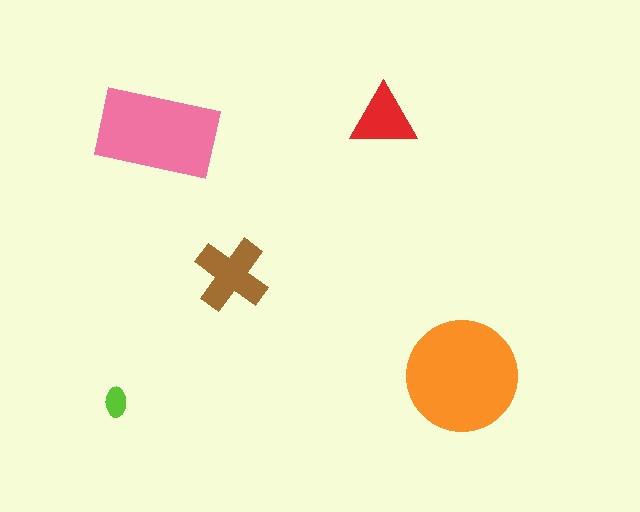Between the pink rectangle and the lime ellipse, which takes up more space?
The pink rectangle.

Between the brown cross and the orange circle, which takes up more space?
The orange circle.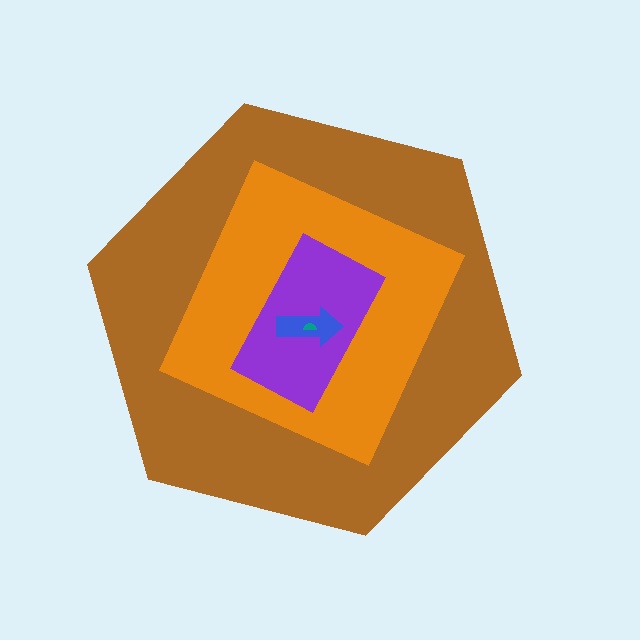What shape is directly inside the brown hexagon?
The orange square.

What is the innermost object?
The teal semicircle.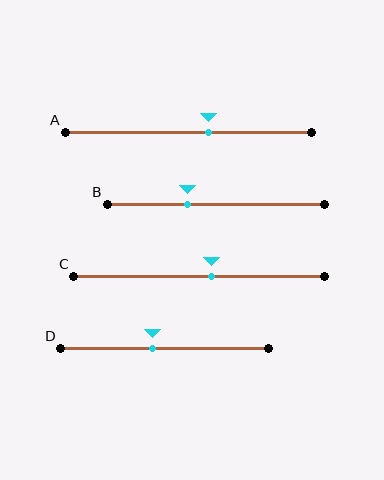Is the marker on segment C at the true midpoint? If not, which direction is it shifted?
No, the marker on segment C is shifted to the right by about 5% of the segment length.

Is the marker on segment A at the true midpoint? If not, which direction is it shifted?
No, the marker on segment A is shifted to the right by about 8% of the segment length.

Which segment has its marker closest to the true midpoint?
Segment C has its marker closest to the true midpoint.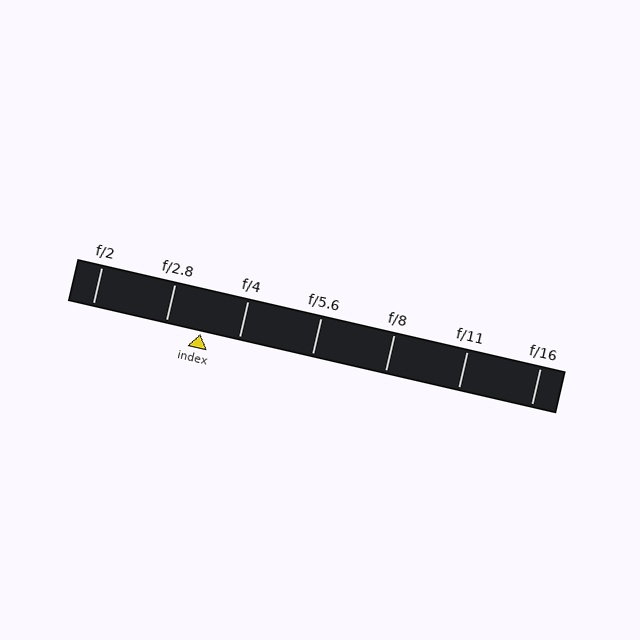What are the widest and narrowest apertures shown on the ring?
The widest aperture shown is f/2 and the narrowest is f/16.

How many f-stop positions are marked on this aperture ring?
There are 7 f-stop positions marked.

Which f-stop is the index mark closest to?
The index mark is closest to f/2.8.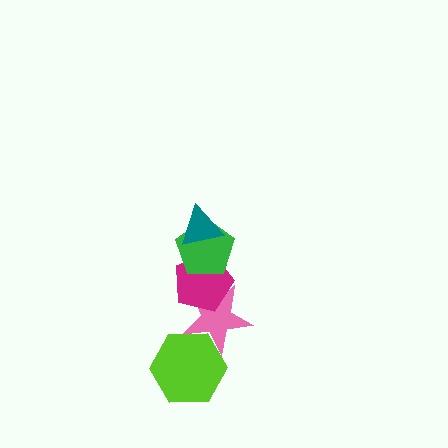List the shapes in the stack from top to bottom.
From top to bottom: the teal triangle, the green pentagon, the magenta pentagon, the pink star, the lime hexagon.